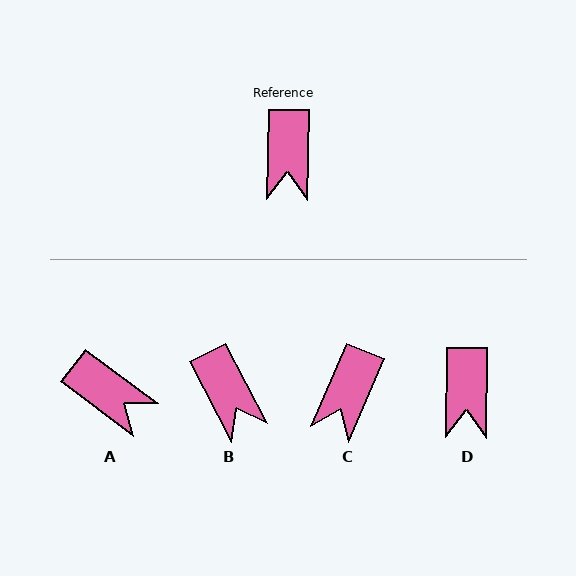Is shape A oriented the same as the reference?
No, it is off by about 54 degrees.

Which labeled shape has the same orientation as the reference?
D.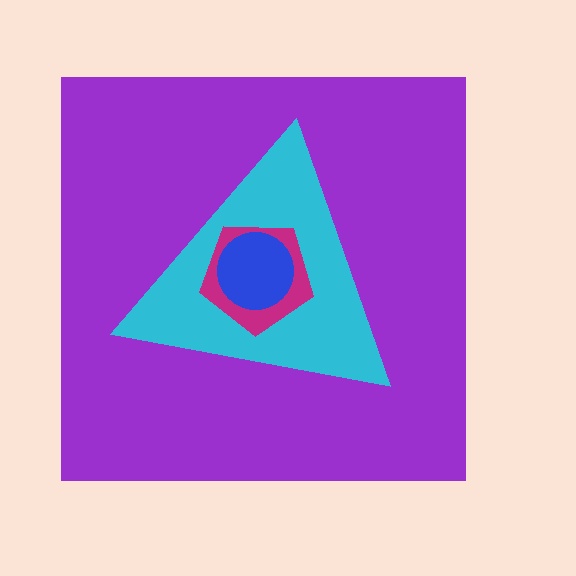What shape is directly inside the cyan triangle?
The magenta pentagon.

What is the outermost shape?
The purple square.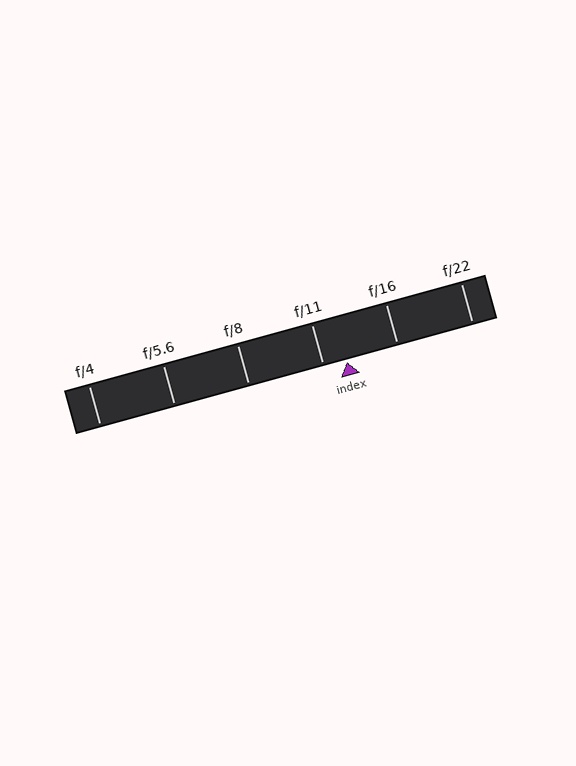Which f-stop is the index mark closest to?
The index mark is closest to f/11.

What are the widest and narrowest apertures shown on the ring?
The widest aperture shown is f/4 and the narrowest is f/22.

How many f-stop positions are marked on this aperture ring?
There are 6 f-stop positions marked.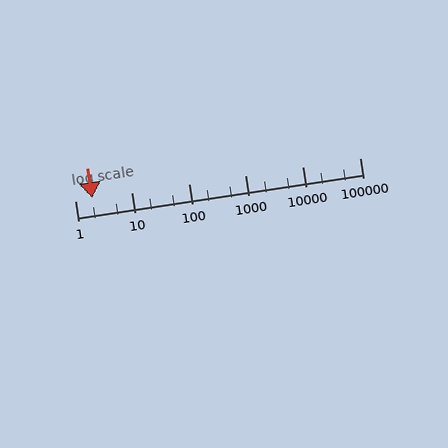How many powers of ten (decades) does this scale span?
The scale spans 5 decades, from 1 to 100000.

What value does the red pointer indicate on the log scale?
The pointer indicates approximately 2.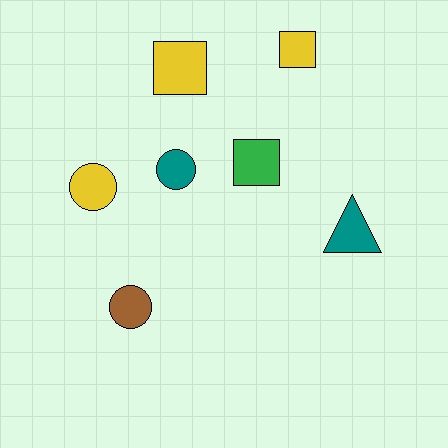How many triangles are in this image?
There is 1 triangle.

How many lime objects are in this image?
There are no lime objects.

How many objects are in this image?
There are 7 objects.